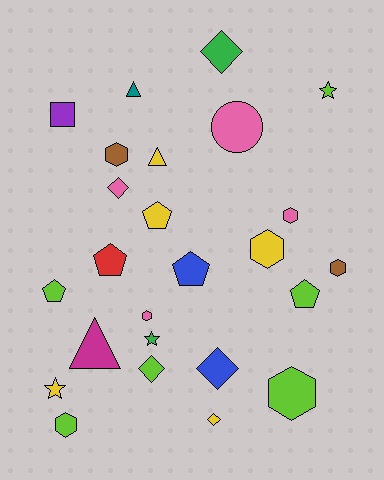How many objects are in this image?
There are 25 objects.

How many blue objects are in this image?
There are 2 blue objects.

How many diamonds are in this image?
There are 5 diamonds.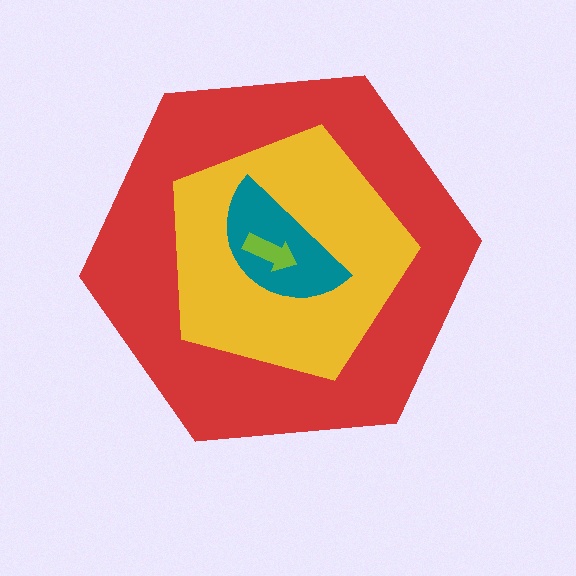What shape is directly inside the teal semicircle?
The lime arrow.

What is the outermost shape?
The red hexagon.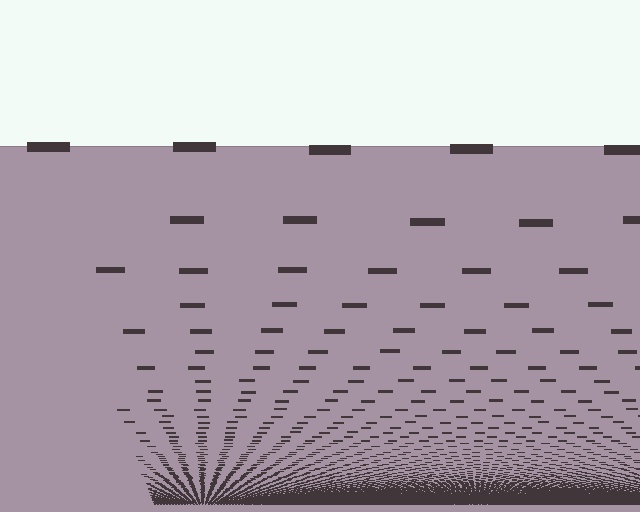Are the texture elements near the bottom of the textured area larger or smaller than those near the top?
Smaller. The gradient is inverted — elements near the bottom are smaller and denser.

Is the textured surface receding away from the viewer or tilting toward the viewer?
The surface appears to tilt toward the viewer. Texture elements get larger and sparser toward the top.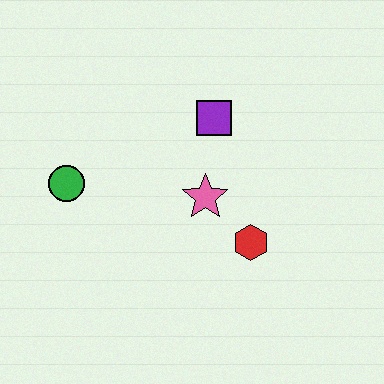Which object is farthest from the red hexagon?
The green circle is farthest from the red hexagon.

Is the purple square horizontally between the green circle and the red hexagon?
Yes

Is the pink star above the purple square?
No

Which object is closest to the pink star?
The red hexagon is closest to the pink star.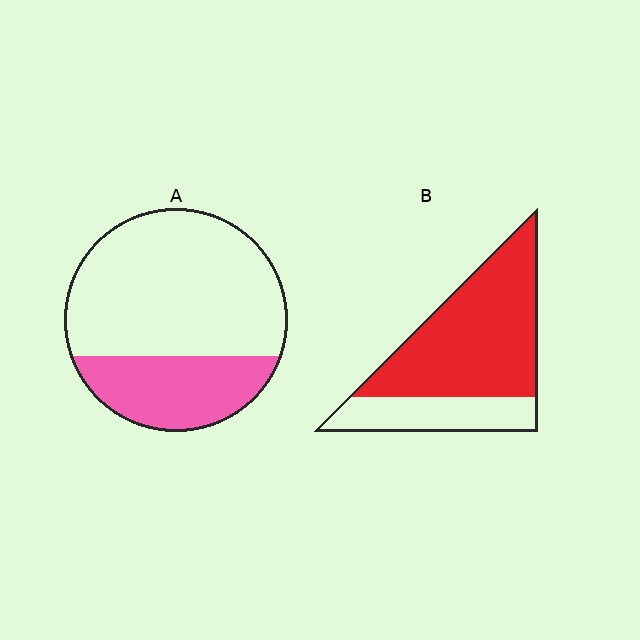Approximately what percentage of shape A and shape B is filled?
A is approximately 30% and B is approximately 70%.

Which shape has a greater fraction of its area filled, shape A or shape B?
Shape B.